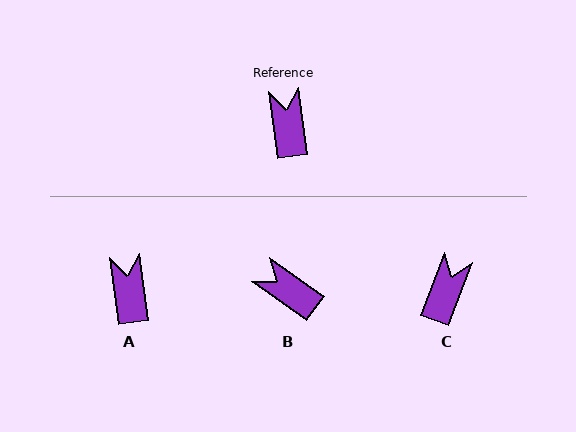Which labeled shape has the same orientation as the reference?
A.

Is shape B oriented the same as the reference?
No, it is off by about 47 degrees.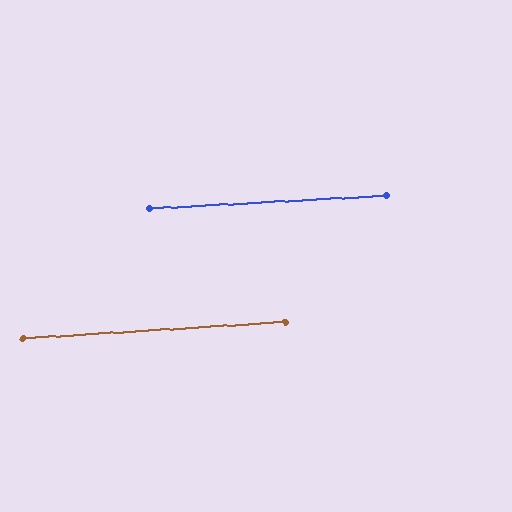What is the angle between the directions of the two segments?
Approximately 0 degrees.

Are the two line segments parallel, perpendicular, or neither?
Parallel — their directions differ by only 0.5°.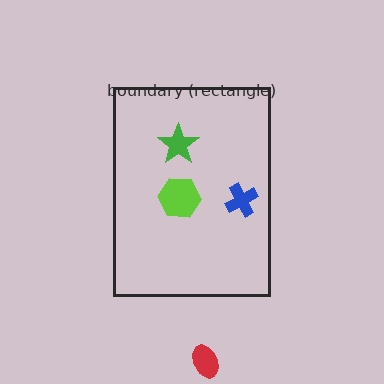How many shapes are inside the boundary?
3 inside, 1 outside.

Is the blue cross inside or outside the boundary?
Inside.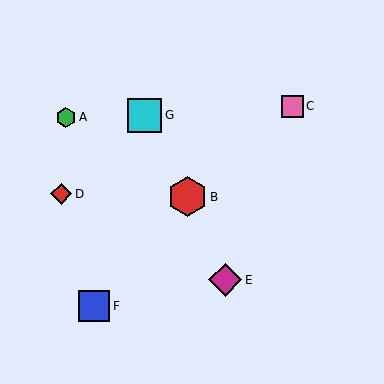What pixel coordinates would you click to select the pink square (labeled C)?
Click at (292, 106) to select the pink square C.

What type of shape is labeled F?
Shape F is a blue square.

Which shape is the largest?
The red hexagon (labeled B) is the largest.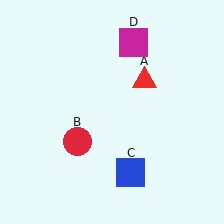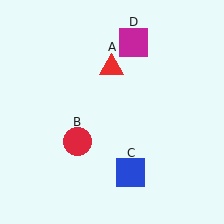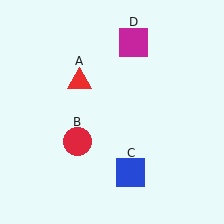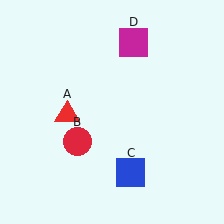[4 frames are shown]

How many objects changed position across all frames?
1 object changed position: red triangle (object A).